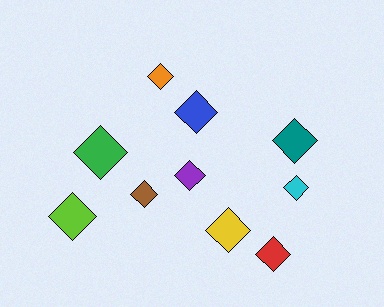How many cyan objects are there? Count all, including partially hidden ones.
There is 1 cyan object.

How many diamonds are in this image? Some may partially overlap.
There are 10 diamonds.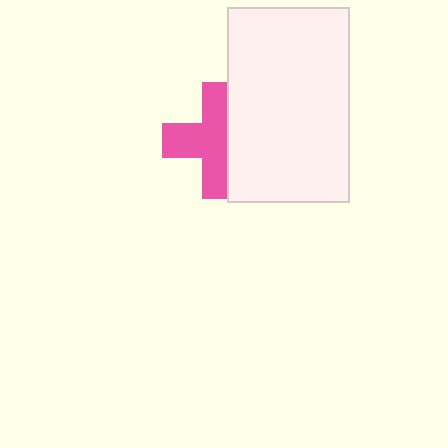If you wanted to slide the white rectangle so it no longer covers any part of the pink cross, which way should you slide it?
Slide it right — that is the most direct way to separate the two shapes.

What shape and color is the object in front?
The object in front is a white rectangle.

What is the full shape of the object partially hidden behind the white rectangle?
The partially hidden object is a pink cross.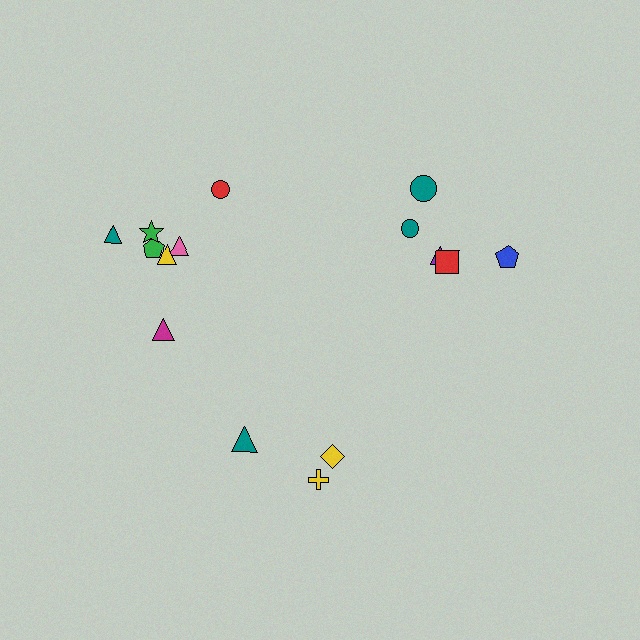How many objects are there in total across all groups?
There are 15 objects.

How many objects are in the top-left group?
There are 7 objects.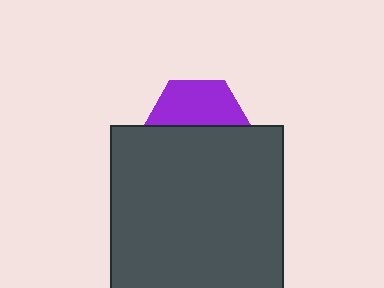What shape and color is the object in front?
The object in front is a dark gray square.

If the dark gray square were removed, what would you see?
You would see the complete purple hexagon.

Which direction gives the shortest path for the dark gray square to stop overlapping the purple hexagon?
Moving down gives the shortest separation.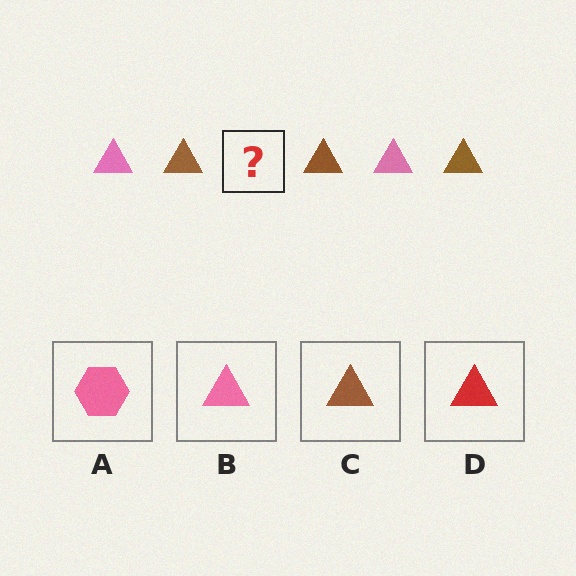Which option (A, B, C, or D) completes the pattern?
B.